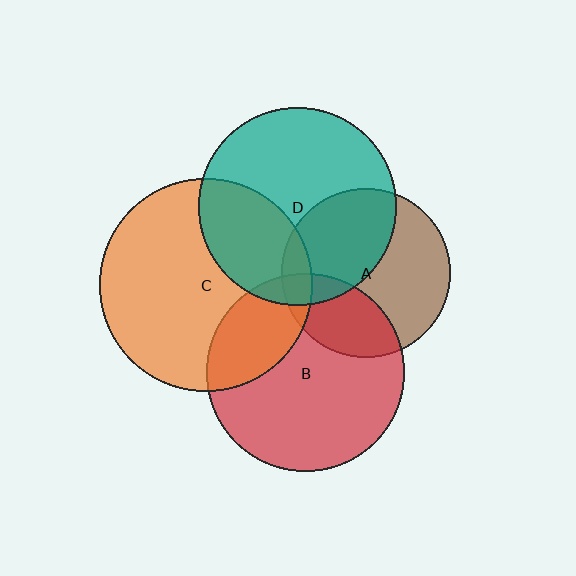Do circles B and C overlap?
Yes.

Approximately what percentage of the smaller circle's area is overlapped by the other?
Approximately 25%.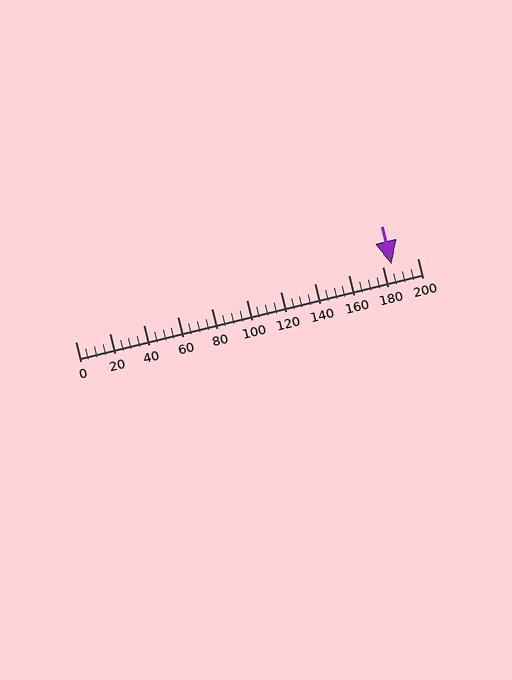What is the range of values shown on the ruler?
The ruler shows values from 0 to 200.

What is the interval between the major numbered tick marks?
The major tick marks are spaced 20 units apart.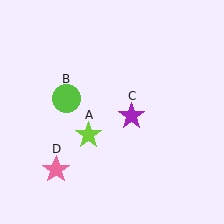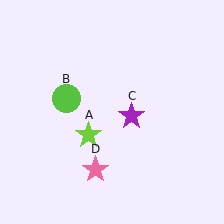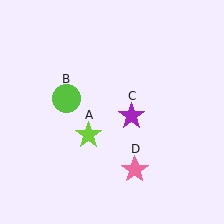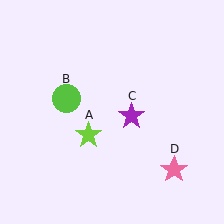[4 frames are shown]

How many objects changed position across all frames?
1 object changed position: pink star (object D).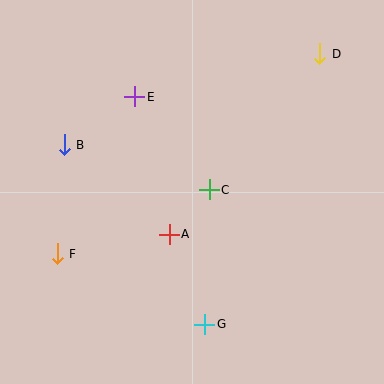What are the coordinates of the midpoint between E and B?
The midpoint between E and B is at (100, 121).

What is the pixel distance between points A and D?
The distance between A and D is 235 pixels.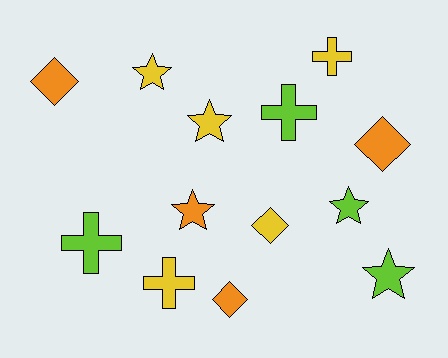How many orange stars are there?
There is 1 orange star.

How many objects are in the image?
There are 13 objects.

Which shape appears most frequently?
Star, with 5 objects.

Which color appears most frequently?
Yellow, with 5 objects.